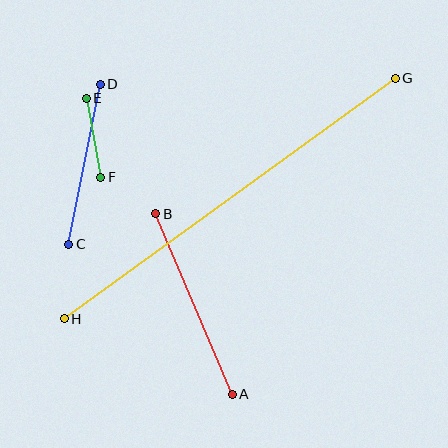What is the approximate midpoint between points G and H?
The midpoint is at approximately (230, 199) pixels.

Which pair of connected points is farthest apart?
Points G and H are farthest apart.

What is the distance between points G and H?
The distance is approximately 409 pixels.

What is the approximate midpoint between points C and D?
The midpoint is at approximately (84, 164) pixels.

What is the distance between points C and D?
The distance is approximately 163 pixels.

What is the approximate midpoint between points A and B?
The midpoint is at approximately (194, 304) pixels.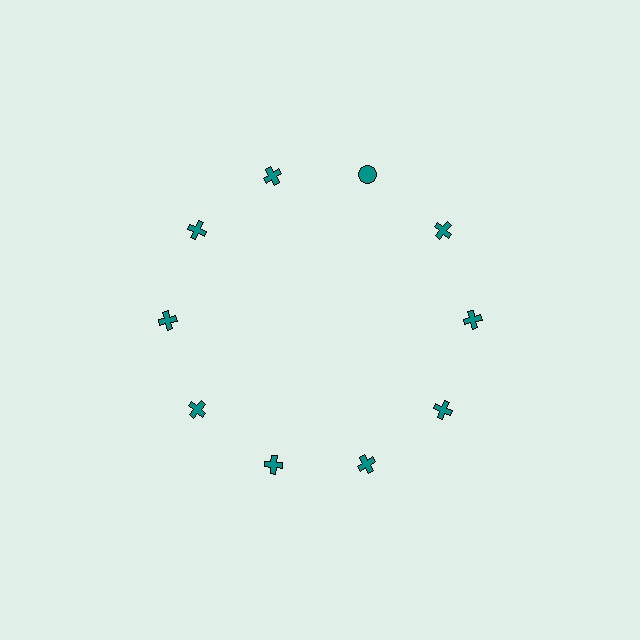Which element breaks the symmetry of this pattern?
The teal circle at roughly the 1 o'clock position breaks the symmetry. All other shapes are teal crosses.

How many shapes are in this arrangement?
There are 10 shapes arranged in a ring pattern.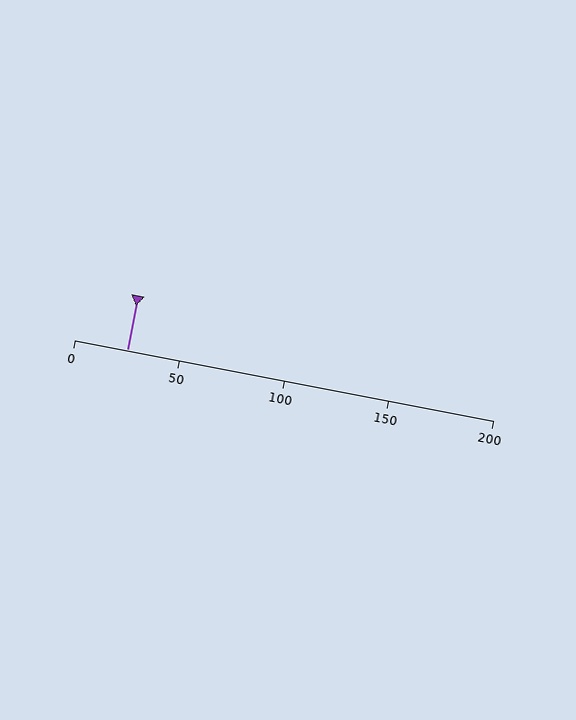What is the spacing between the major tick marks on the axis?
The major ticks are spaced 50 apart.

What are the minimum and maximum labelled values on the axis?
The axis runs from 0 to 200.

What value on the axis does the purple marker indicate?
The marker indicates approximately 25.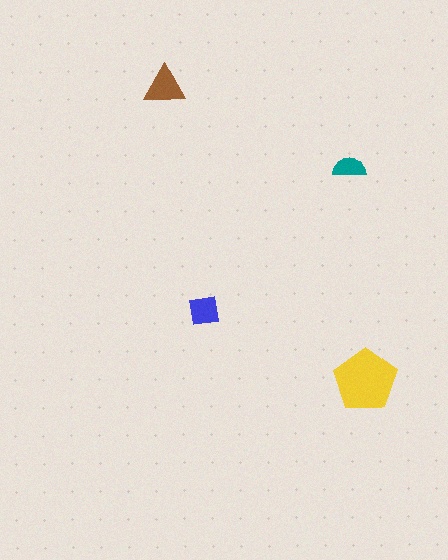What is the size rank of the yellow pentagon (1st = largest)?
1st.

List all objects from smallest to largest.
The teal semicircle, the blue square, the brown triangle, the yellow pentagon.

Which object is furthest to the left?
The brown triangle is leftmost.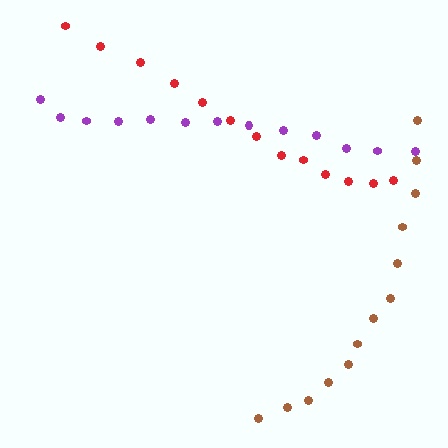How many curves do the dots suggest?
There are 3 distinct paths.